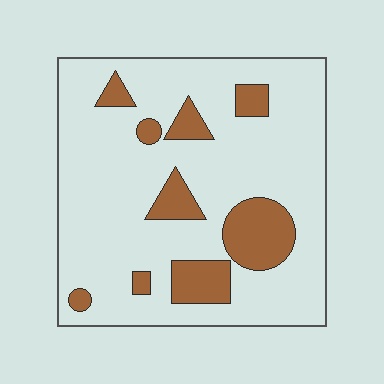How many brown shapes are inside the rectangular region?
9.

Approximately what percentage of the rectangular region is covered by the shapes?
Approximately 20%.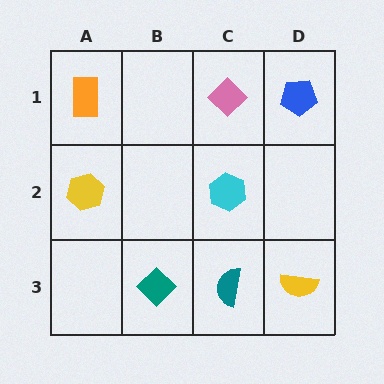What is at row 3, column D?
A yellow semicircle.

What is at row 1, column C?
A pink diamond.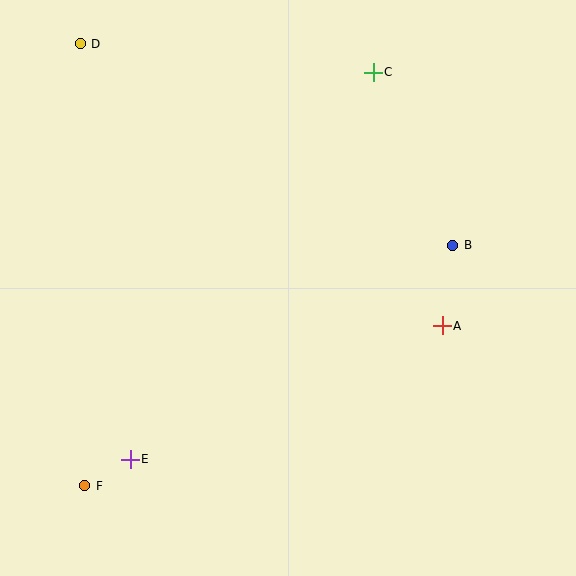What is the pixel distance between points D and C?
The distance between D and C is 294 pixels.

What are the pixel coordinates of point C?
Point C is at (373, 72).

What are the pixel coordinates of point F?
Point F is at (85, 486).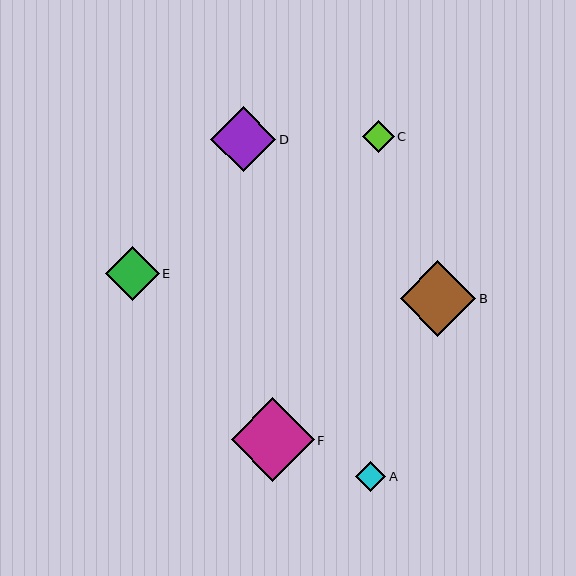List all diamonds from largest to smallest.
From largest to smallest: F, B, D, E, C, A.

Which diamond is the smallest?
Diamond A is the smallest with a size of approximately 30 pixels.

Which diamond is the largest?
Diamond F is the largest with a size of approximately 83 pixels.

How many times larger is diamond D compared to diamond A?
Diamond D is approximately 2.2 times the size of diamond A.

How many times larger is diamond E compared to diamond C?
Diamond E is approximately 1.7 times the size of diamond C.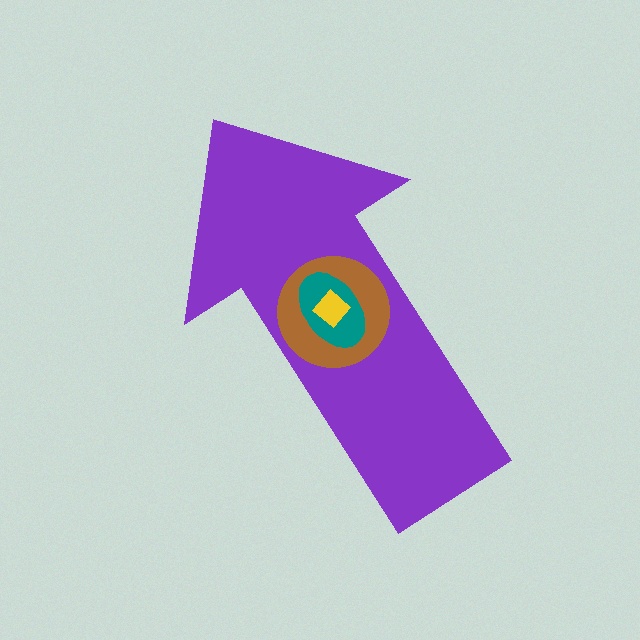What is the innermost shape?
The yellow diamond.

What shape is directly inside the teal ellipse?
The yellow diamond.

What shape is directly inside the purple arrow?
The brown circle.